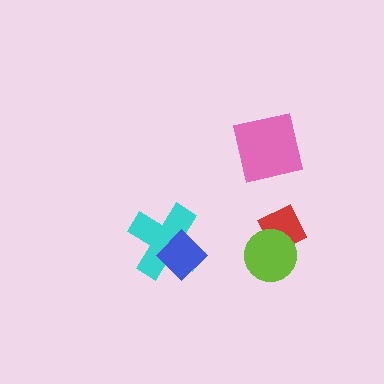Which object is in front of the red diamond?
The lime circle is in front of the red diamond.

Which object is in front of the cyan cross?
The blue diamond is in front of the cyan cross.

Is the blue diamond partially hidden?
No, no other shape covers it.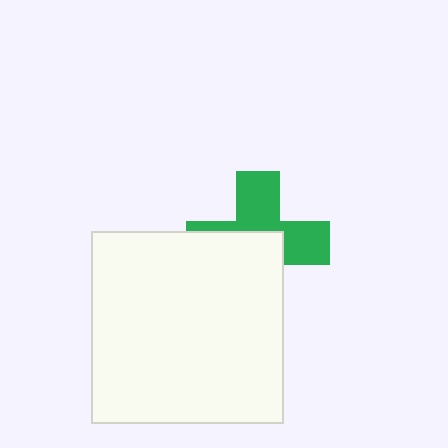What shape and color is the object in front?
The object in front is a white square.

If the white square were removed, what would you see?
You would see the complete green cross.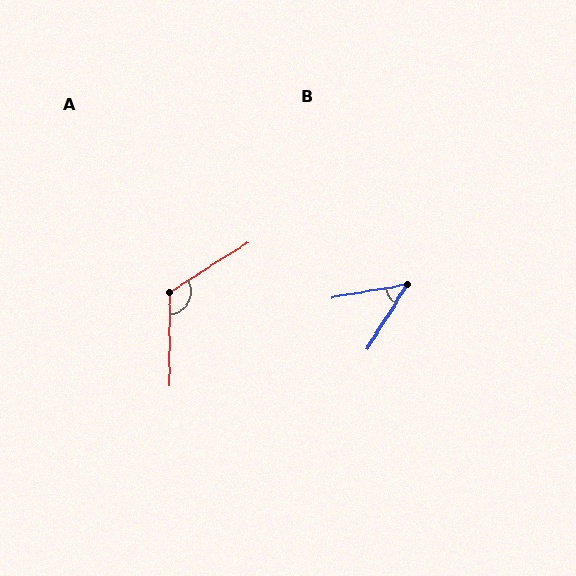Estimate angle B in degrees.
Approximately 48 degrees.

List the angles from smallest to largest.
B (48°), A (122°).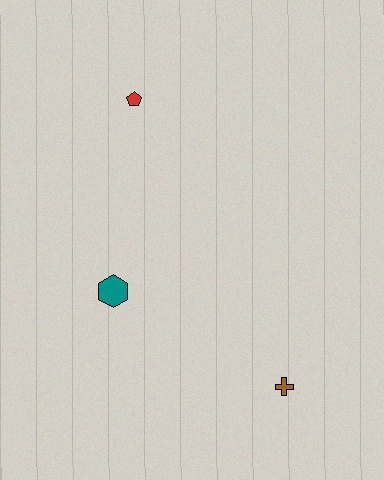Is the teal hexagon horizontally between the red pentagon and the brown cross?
No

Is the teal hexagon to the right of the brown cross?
No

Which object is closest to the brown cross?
The teal hexagon is closest to the brown cross.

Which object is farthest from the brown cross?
The red pentagon is farthest from the brown cross.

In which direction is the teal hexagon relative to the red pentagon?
The teal hexagon is below the red pentagon.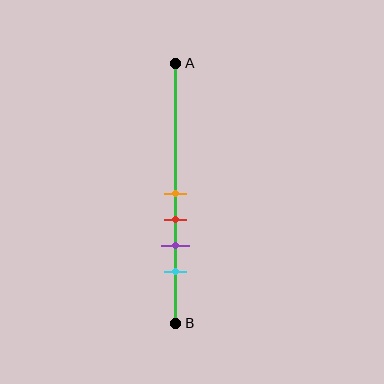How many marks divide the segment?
There are 4 marks dividing the segment.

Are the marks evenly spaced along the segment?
Yes, the marks are approximately evenly spaced.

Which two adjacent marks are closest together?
The orange and red marks are the closest adjacent pair.